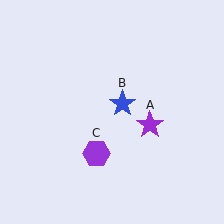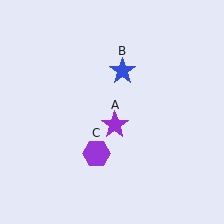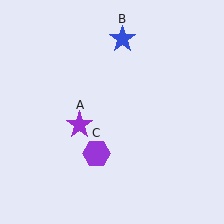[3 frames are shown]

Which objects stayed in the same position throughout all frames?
Purple hexagon (object C) remained stationary.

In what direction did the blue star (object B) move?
The blue star (object B) moved up.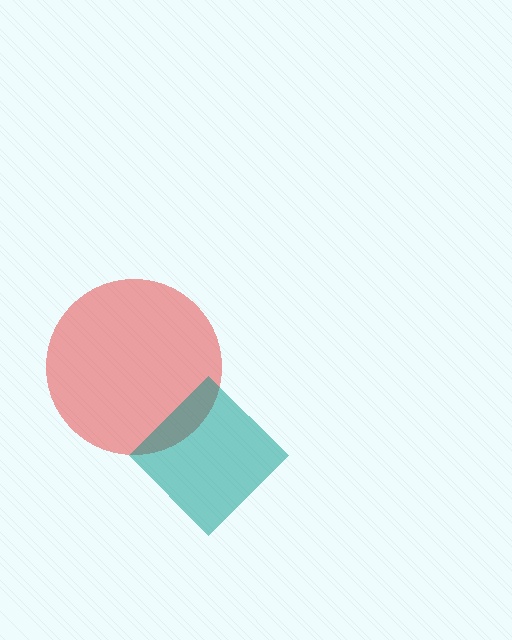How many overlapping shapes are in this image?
There are 2 overlapping shapes in the image.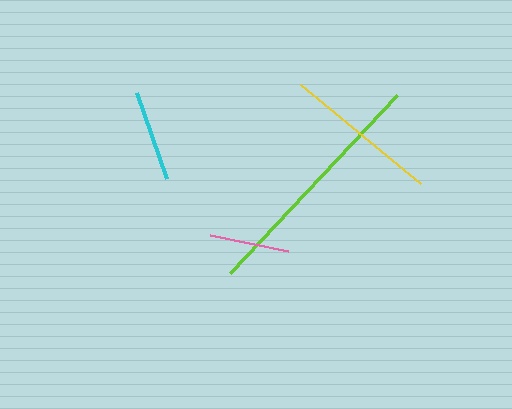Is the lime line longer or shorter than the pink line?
The lime line is longer than the pink line.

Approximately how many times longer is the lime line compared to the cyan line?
The lime line is approximately 2.7 times the length of the cyan line.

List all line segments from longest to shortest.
From longest to shortest: lime, yellow, cyan, pink.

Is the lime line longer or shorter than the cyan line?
The lime line is longer than the cyan line.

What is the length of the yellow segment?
The yellow segment is approximately 156 pixels long.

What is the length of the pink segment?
The pink segment is approximately 80 pixels long.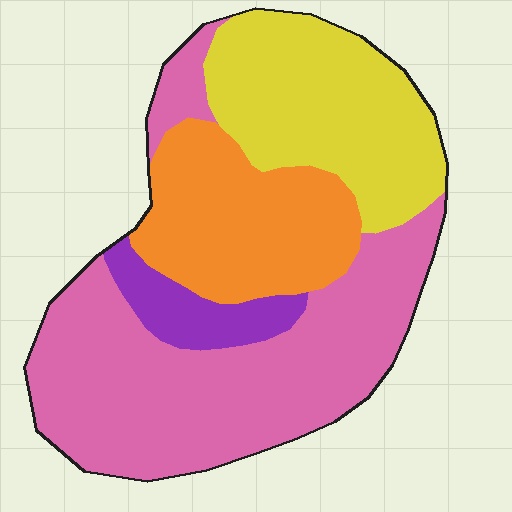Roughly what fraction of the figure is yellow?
Yellow covers about 25% of the figure.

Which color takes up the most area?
Pink, at roughly 45%.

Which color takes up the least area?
Purple, at roughly 5%.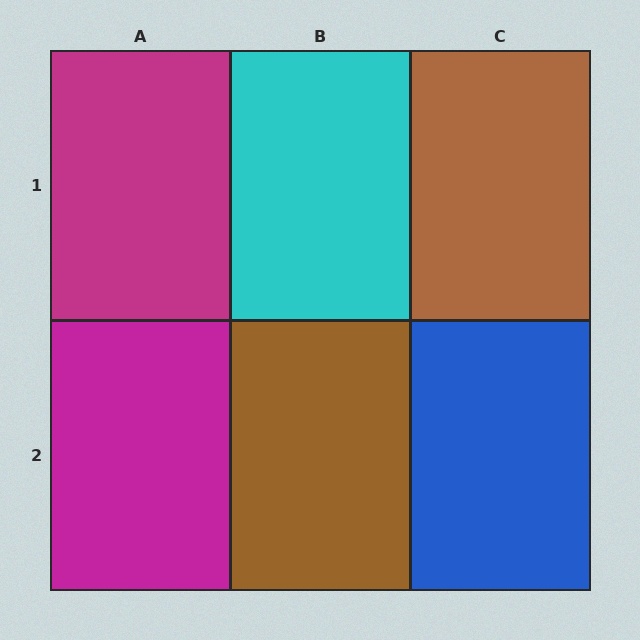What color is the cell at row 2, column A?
Magenta.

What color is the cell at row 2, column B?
Brown.